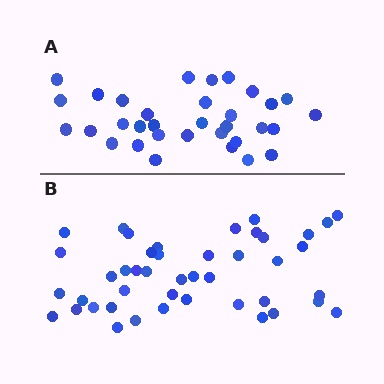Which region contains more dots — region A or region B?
Region B (the bottom region) has more dots.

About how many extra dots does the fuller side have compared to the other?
Region B has roughly 12 or so more dots than region A.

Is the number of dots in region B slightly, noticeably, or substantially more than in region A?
Region B has noticeably more, but not dramatically so. The ratio is roughly 1.3 to 1.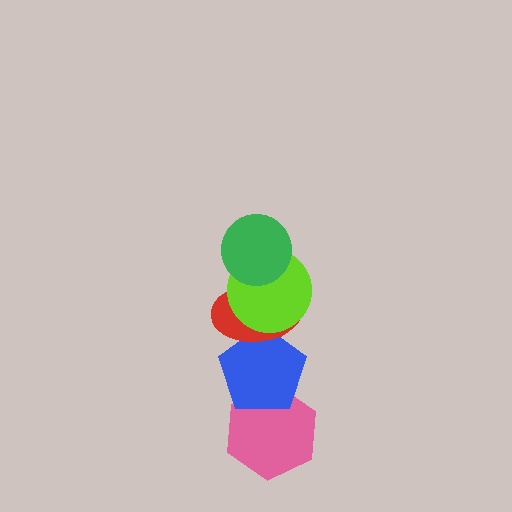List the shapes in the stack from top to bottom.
From top to bottom: the green circle, the lime circle, the red ellipse, the blue pentagon, the pink hexagon.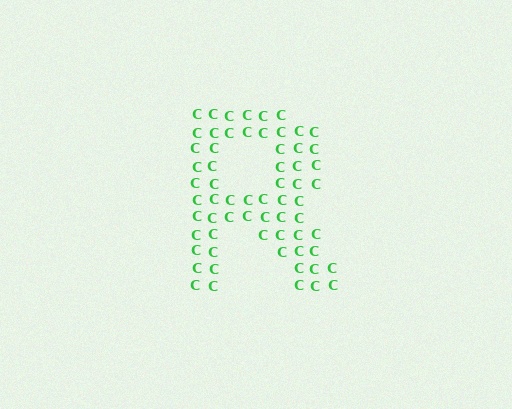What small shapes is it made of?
It is made of small letter C's.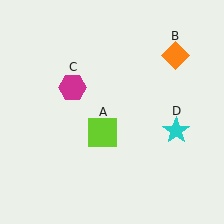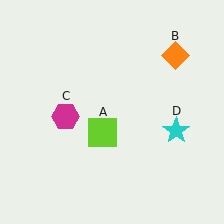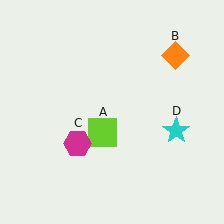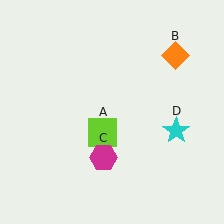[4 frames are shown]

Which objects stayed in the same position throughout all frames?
Lime square (object A) and orange diamond (object B) and cyan star (object D) remained stationary.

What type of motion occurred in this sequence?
The magenta hexagon (object C) rotated counterclockwise around the center of the scene.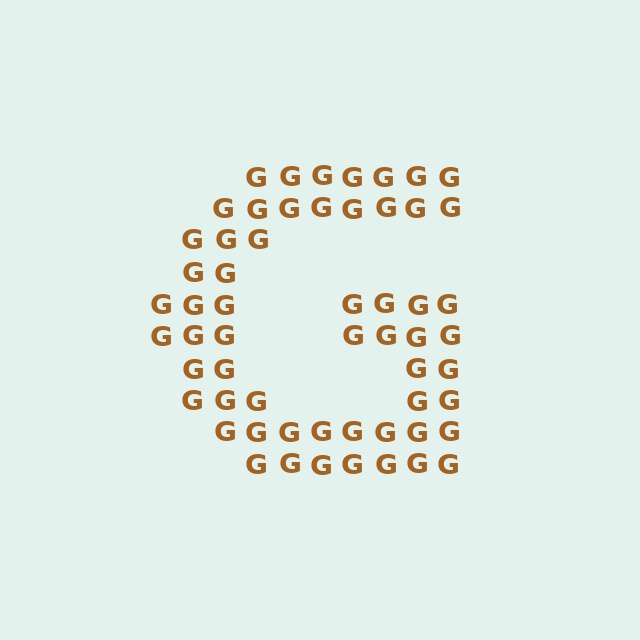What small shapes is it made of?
It is made of small letter G's.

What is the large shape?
The large shape is the letter G.